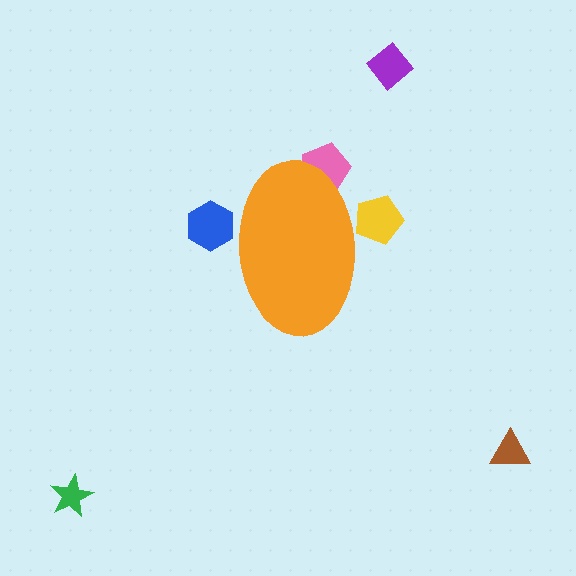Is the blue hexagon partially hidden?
Yes, the blue hexagon is partially hidden behind the orange ellipse.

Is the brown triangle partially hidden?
No, the brown triangle is fully visible.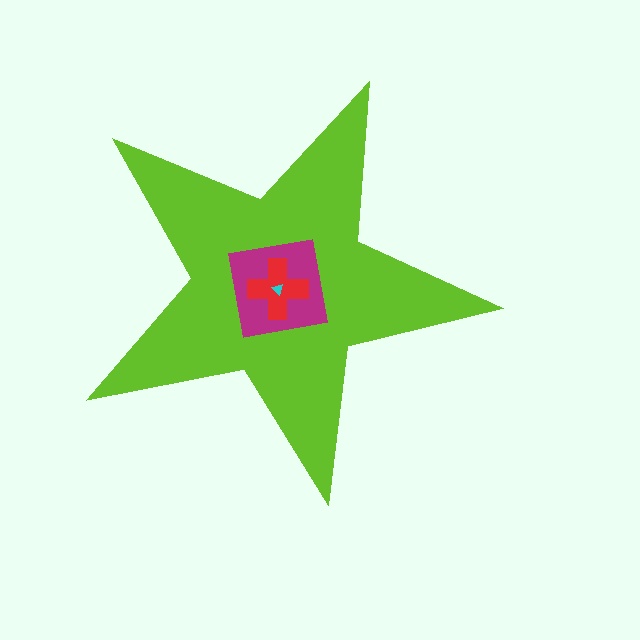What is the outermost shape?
The lime star.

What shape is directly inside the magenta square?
The red cross.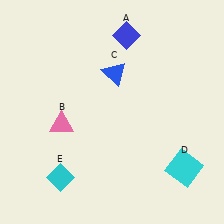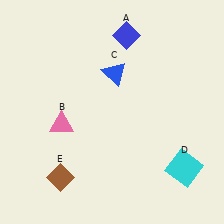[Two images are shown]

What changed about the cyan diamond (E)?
In Image 1, E is cyan. In Image 2, it changed to brown.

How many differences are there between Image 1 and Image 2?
There is 1 difference between the two images.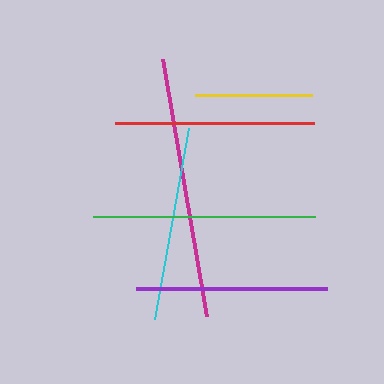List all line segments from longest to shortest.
From longest to shortest: magenta, green, red, cyan, purple, yellow.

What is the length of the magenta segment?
The magenta segment is approximately 261 pixels long.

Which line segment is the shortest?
The yellow line is the shortest at approximately 117 pixels.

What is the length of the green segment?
The green segment is approximately 222 pixels long.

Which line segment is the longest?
The magenta line is the longest at approximately 261 pixels.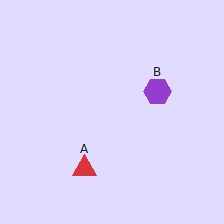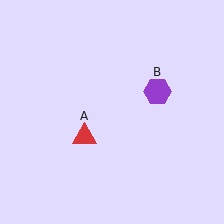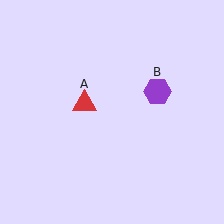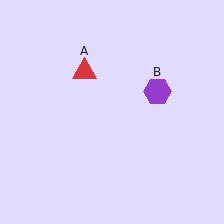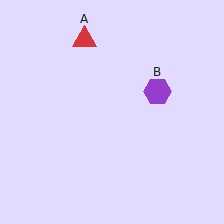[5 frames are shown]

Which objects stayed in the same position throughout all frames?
Purple hexagon (object B) remained stationary.